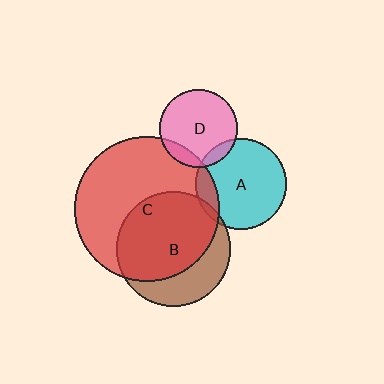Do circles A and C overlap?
Yes.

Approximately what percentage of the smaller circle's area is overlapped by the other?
Approximately 15%.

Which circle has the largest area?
Circle C (red).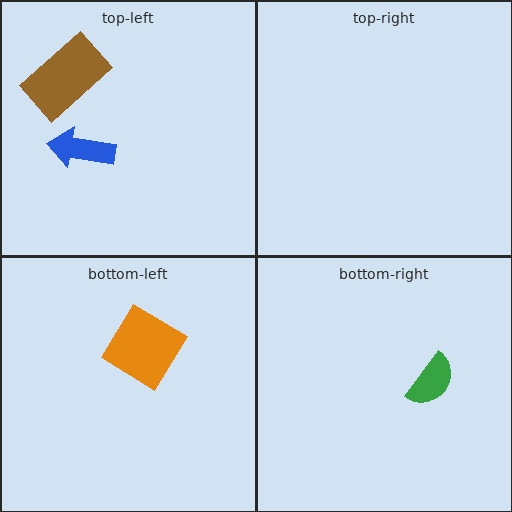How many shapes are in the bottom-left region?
1.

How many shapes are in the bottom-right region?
1.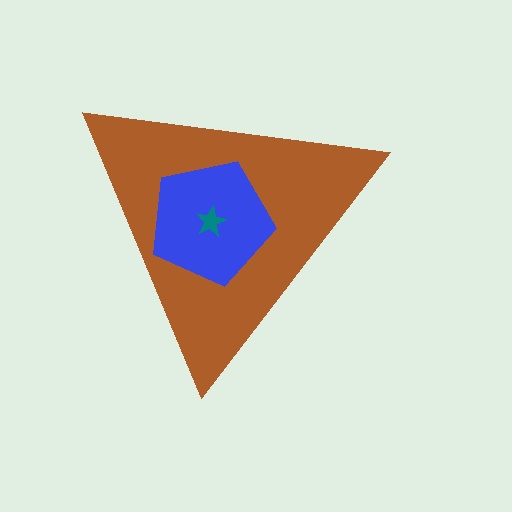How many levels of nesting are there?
3.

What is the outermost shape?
The brown triangle.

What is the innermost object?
The teal star.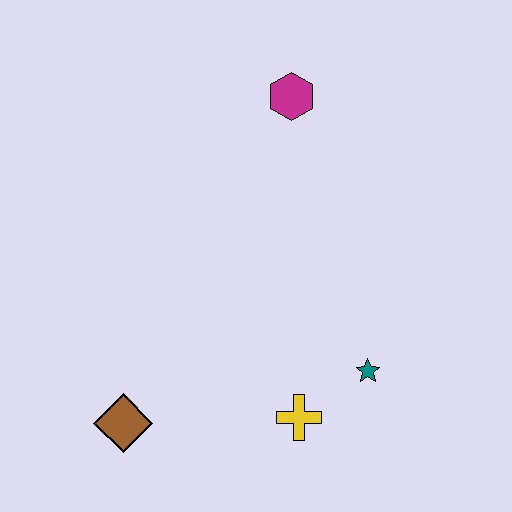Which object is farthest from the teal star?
The magenta hexagon is farthest from the teal star.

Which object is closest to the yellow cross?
The teal star is closest to the yellow cross.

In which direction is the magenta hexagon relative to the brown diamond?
The magenta hexagon is above the brown diamond.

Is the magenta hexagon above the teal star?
Yes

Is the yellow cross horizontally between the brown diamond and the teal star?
Yes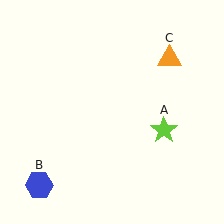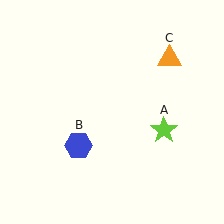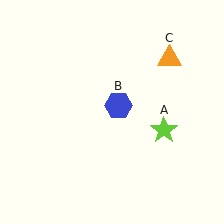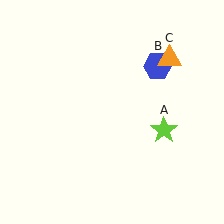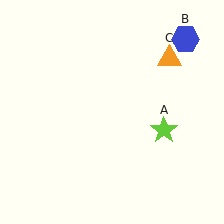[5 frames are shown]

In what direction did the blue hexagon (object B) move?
The blue hexagon (object B) moved up and to the right.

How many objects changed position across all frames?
1 object changed position: blue hexagon (object B).